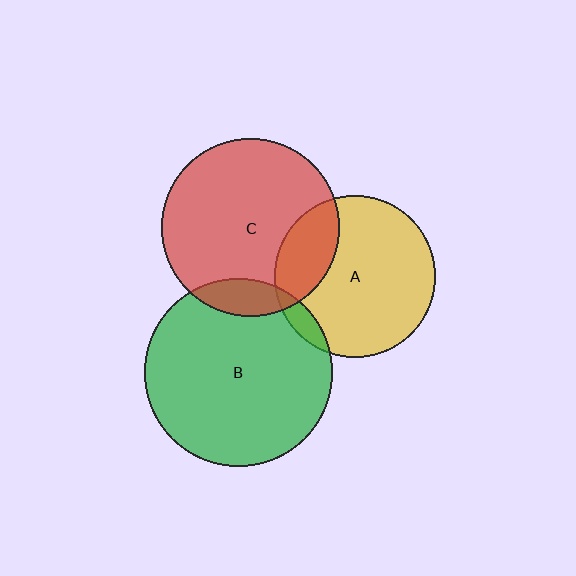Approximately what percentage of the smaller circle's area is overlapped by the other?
Approximately 25%.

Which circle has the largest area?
Circle B (green).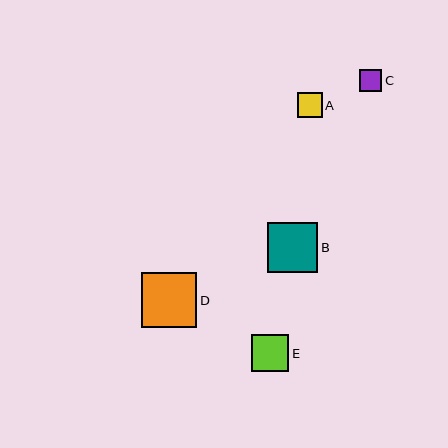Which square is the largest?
Square D is the largest with a size of approximately 55 pixels.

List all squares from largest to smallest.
From largest to smallest: D, B, E, A, C.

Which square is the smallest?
Square C is the smallest with a size of approximately 22 pixels.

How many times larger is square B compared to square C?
Square B is approximately 2.3 times the size of square C.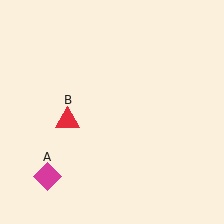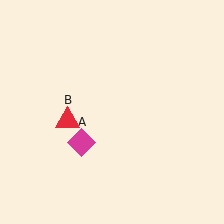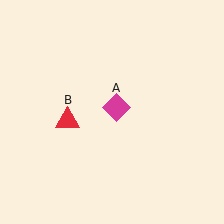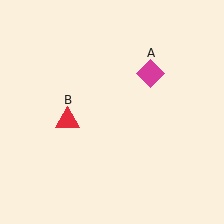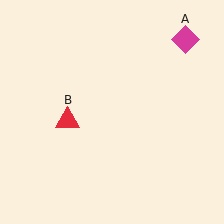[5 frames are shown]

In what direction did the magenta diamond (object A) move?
The magenta diamond (object A) moved up and to the right.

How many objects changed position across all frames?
1 object changed position: magenta diamond (object A).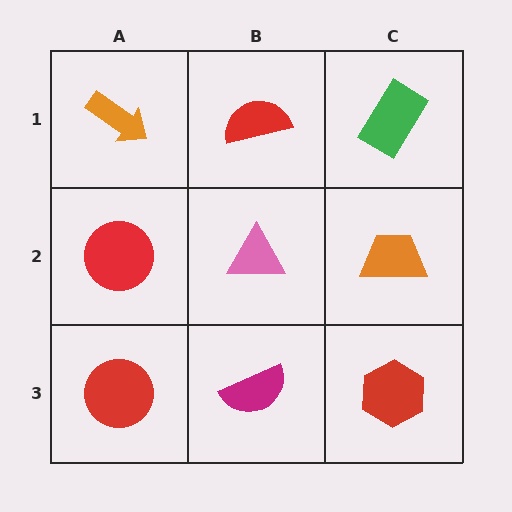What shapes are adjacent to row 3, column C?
An orange trapezoid (row 2, column C), a magenta semicircle (row 3, column B).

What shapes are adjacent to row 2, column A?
An orange arrow (row 1, column A), a red circle (row 3, column A), a pink triangle (row 2, column B).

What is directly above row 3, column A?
A red circle.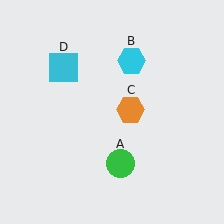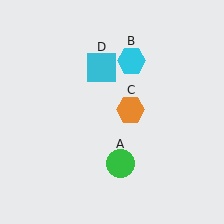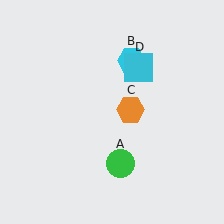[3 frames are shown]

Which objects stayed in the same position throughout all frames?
Green circle (object A) and cyan hexagon (object B) and orange hexagon (object C) remained stationary.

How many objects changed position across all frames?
1 object changed position: cyan square (object D).